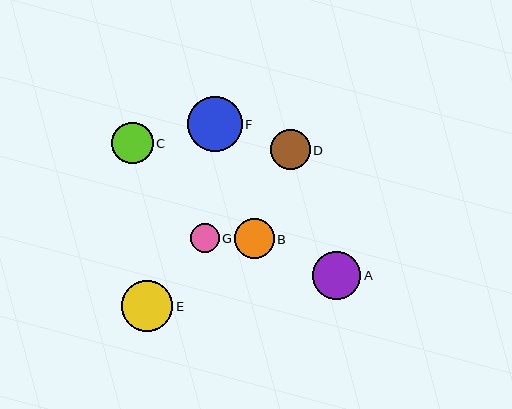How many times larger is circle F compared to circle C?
Circle F is approximately 1.3 times the size of circle C.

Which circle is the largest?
Circle F is the largest with a size of approximately 55 pixels.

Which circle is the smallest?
Circle G is the smallest with a size of approximately 29 pixels.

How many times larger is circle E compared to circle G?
Circle E is approximately 1.8 times the size of circle G.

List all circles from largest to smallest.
From largest to smallest: F, E, A, C, D, B, G.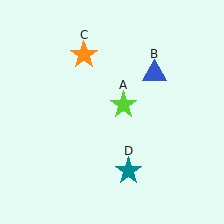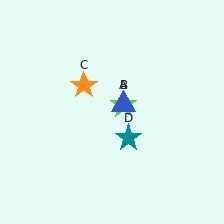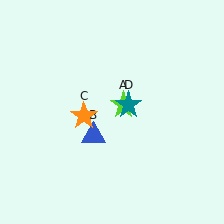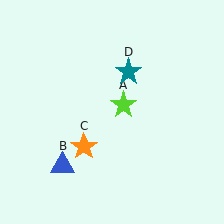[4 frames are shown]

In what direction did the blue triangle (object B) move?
The blue triangle (object B) moved down and to the left.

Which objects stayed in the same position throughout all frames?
Lime star (object A) remained stationary.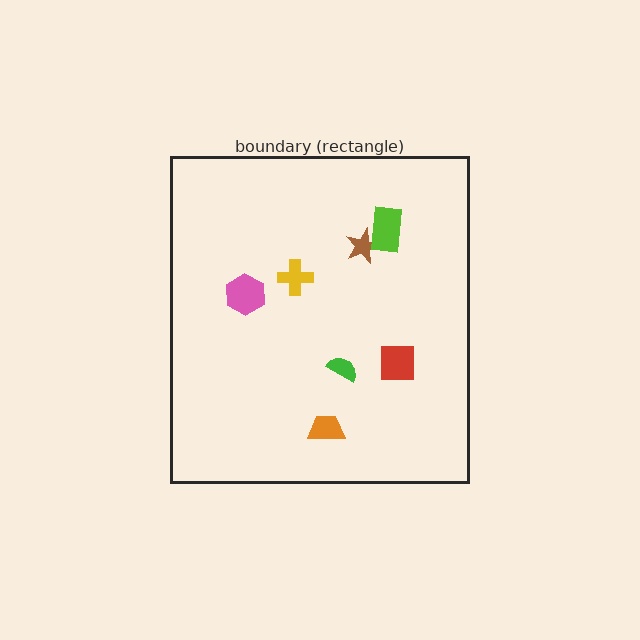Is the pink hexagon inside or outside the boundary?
Inside.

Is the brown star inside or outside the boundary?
Inside.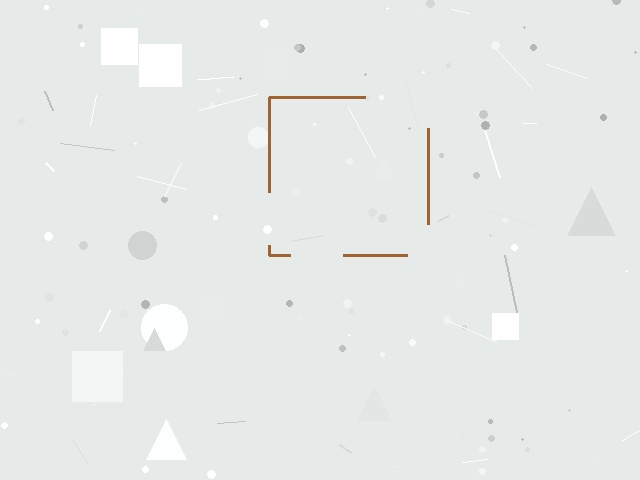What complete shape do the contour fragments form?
The contour fragments form a square.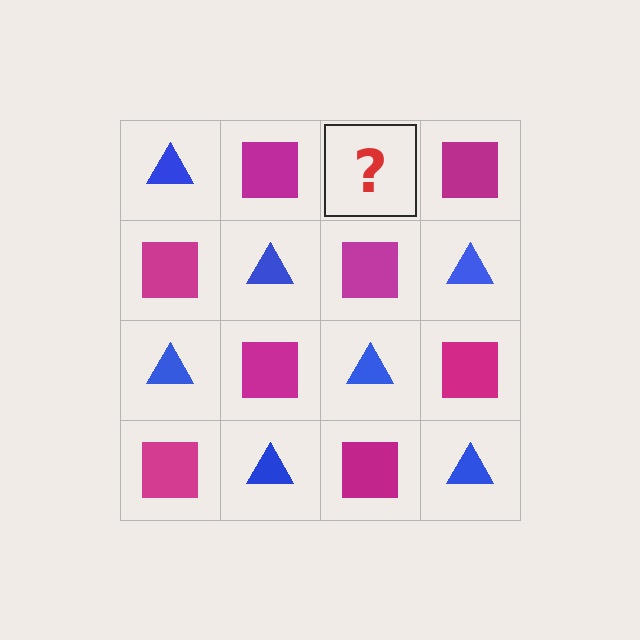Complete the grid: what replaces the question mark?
The question mark should be replaced with a blue triangle.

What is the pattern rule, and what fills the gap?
The rule is that it alternates blue triangle and magenta square in a checkerboard pattern. The gap should be filled with a blue triangle.